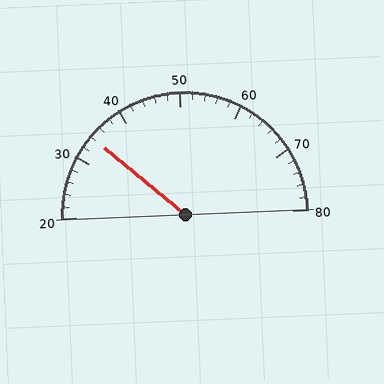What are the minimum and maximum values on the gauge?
The gauge ranges from 20 to 80.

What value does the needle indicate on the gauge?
The needle indicates approximately 34.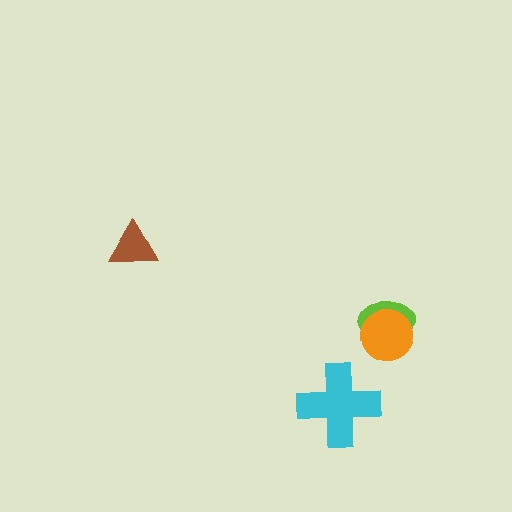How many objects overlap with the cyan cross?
0 objects overlap with the cyan cross.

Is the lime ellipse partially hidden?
Yes, it is partially covered by another shape.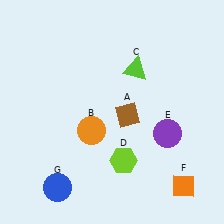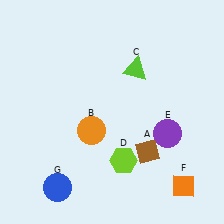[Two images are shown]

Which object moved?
The brown diamond (A) moved down.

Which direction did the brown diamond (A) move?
The brown diamond (A) moved down.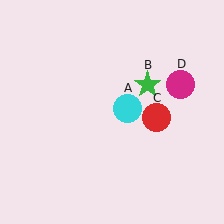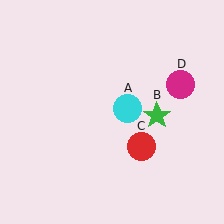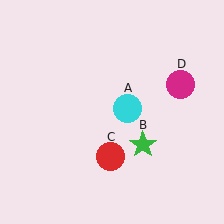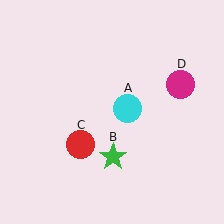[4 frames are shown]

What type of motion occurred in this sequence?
The green star (object B), red circle (object C) rotated clockwise around the center of the scene.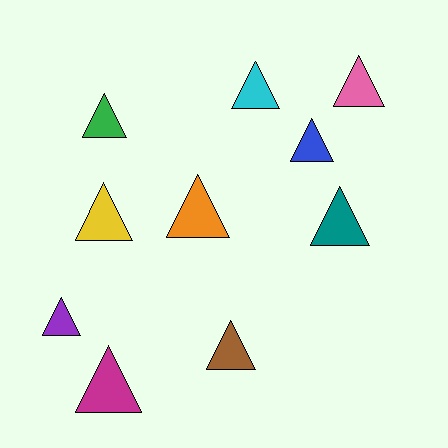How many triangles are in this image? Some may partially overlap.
There are 10 triangles.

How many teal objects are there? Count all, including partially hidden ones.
There is 1 teal object.